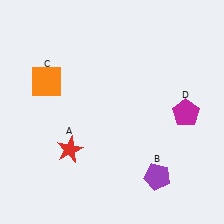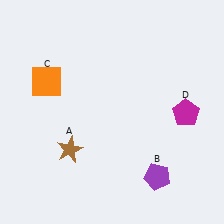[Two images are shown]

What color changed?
The star (A) changed from red in Image 1 to brown in Image 2.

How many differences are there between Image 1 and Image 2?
There is 1 difference between the two images.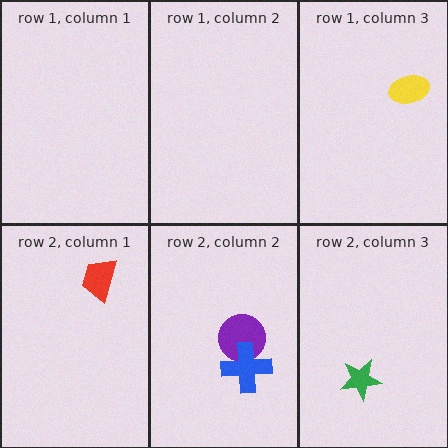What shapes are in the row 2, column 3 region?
The green star.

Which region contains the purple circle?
The row 2, column 2 region.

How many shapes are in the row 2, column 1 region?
1.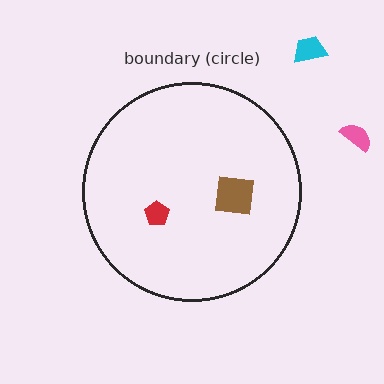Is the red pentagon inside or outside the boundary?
Inside.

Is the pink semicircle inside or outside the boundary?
Outside.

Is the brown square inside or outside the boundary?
Inside.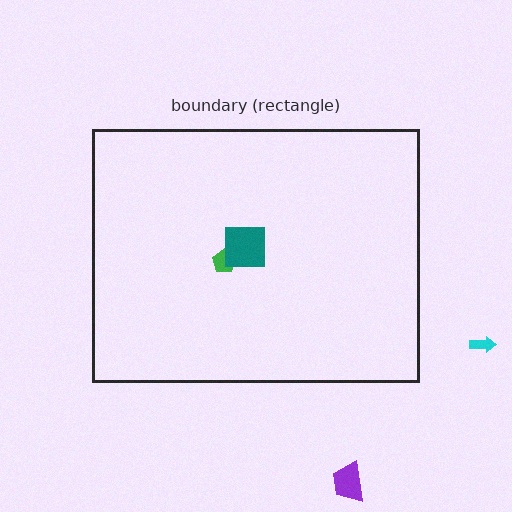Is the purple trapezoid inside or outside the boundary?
Outside.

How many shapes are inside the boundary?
2 inside, 2 outside.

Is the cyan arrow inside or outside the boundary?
Outside.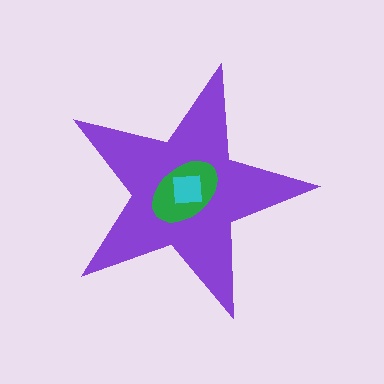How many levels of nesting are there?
3.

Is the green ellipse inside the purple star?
Yes.